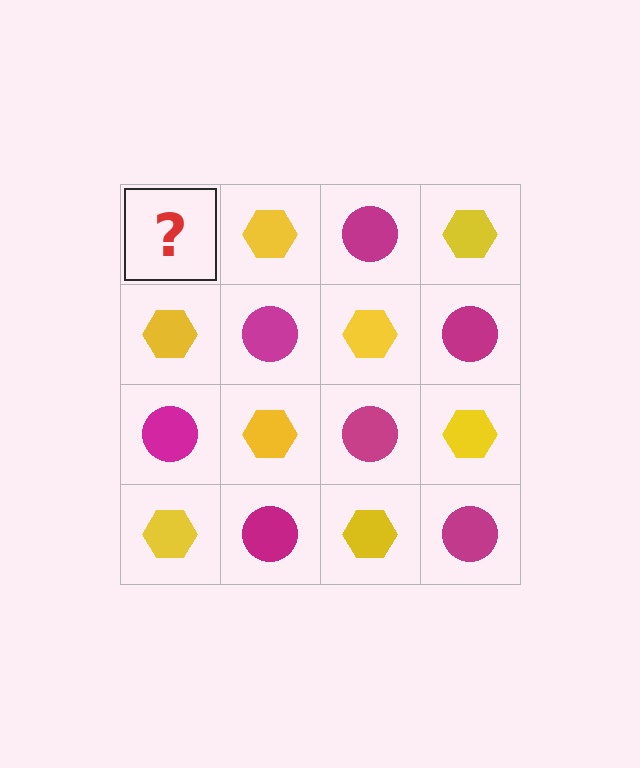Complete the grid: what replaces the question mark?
The question mark should be replaced with a magenta circle.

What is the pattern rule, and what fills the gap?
The rule is that it alternates magenta circle and yellow hexagon in a checkerboard pattern. The gap should be filled with a magenta circle.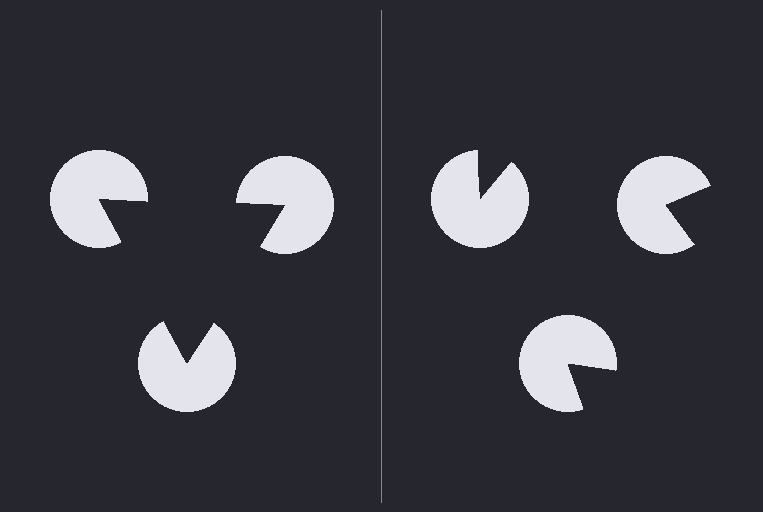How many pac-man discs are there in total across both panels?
6 — 3 on each side.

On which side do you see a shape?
An illusory triangle appears on the left side. On the right side the wedge cuts are rotated, so no coherent shape forms.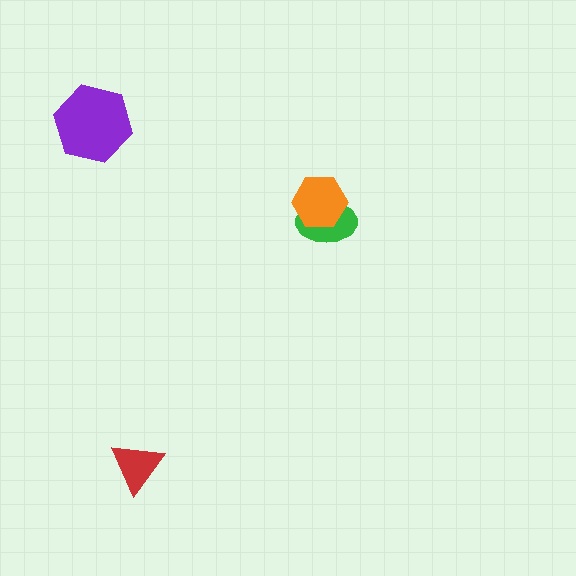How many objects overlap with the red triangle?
0 objects overlap with the red triangle.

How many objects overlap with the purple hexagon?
0 objects overlap with the purple hexagon.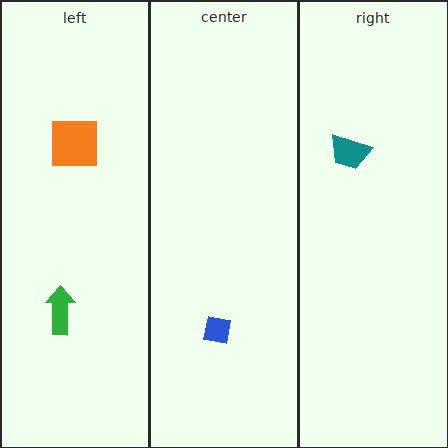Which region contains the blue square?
The center region.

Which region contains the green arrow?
The left region.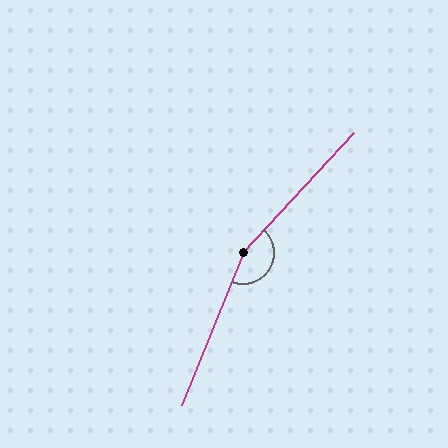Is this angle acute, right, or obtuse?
It is obtuse.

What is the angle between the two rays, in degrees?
Approximately 159 degrees.